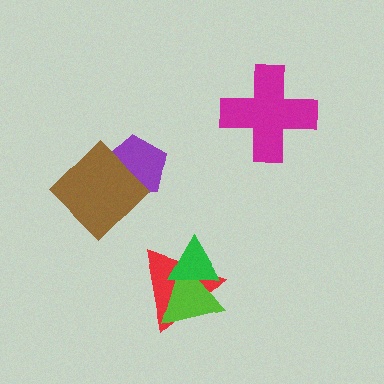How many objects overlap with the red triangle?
2 objects overlap with the red triangle.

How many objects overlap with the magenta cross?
0 objects overlap with the magenta cross.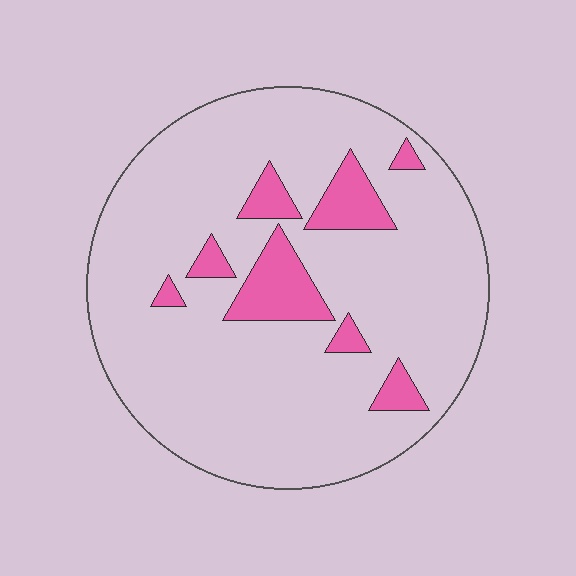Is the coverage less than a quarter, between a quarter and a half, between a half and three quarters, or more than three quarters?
Less than a quarter.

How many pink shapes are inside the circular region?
8.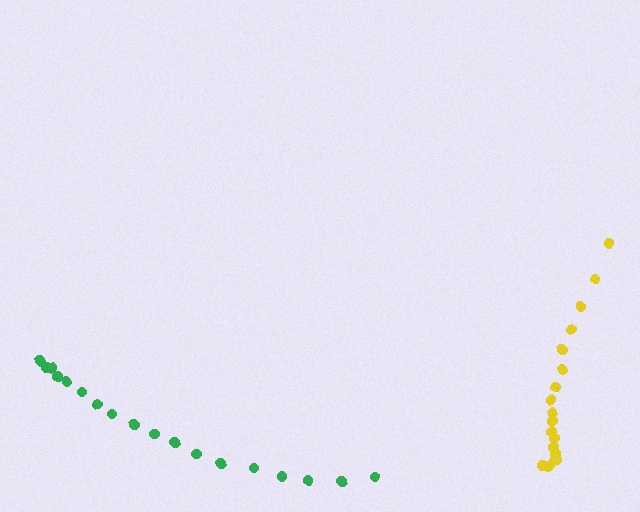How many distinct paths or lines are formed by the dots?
There are 2 distinct paths.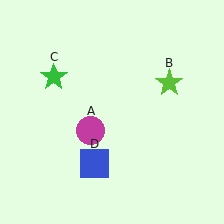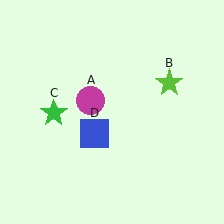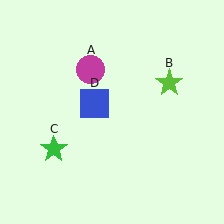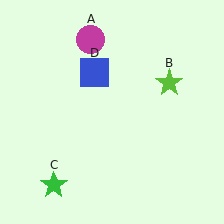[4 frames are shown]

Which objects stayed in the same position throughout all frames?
Lime star (object B) remained stationary.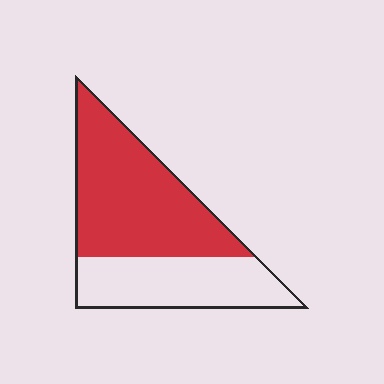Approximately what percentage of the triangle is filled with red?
Approximately 60%.